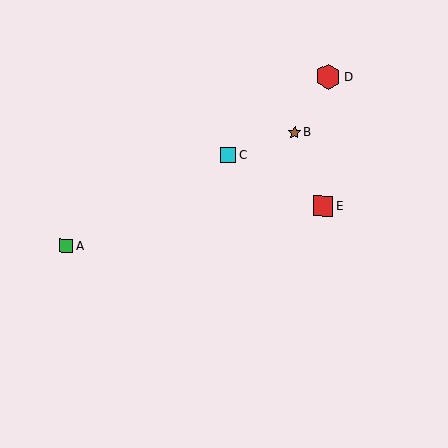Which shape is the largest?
The red hexagon (labeled D) is the largest.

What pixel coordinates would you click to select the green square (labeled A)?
Click at (66, 245) to select the green square A.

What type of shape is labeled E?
Shape E is a red square.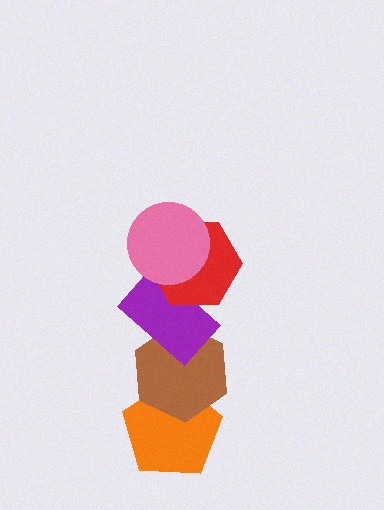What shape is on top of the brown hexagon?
The purple rectangle is on top of the brown hexagon.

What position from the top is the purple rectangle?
The purple rectangle is 3rd from the top.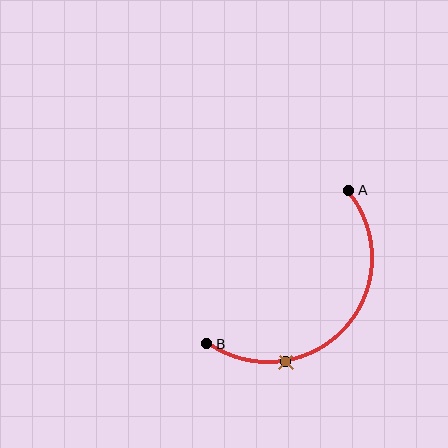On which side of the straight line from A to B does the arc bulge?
The arc bulges below and to the right of the straight line connecting A and B.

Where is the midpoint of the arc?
The arc midpoint is the point on the curve farthest from the straight line joining A and B. It sits below and to the right of that line.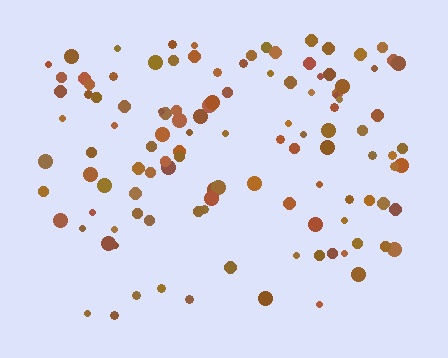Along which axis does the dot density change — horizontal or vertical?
Vertical.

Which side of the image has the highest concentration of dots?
The top.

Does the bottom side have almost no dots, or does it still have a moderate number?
Still a moderate number, just noticeably fewer than the top.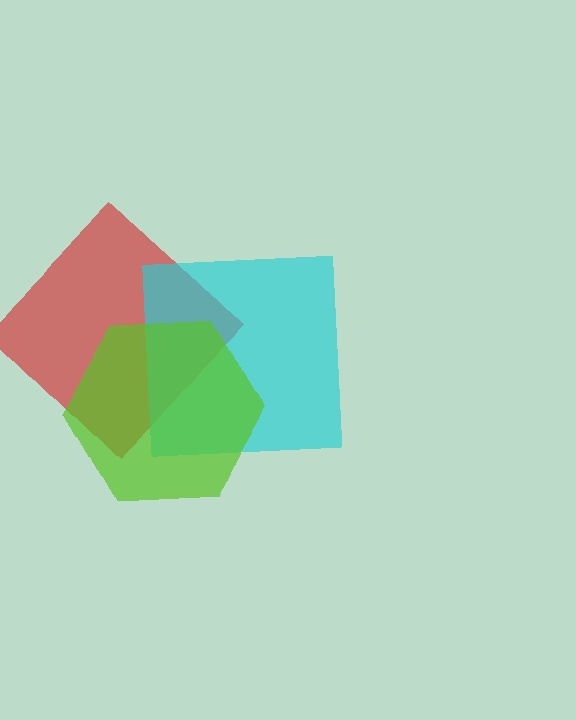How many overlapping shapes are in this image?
There are 3 overlapping shapes in the image.